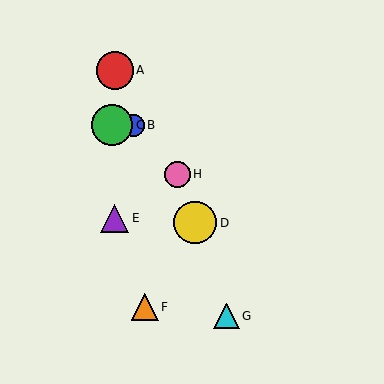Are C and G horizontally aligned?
No, C is at y≈125 and G is at y≈316.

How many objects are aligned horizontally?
2 objects (B, C) are aligned horizontally.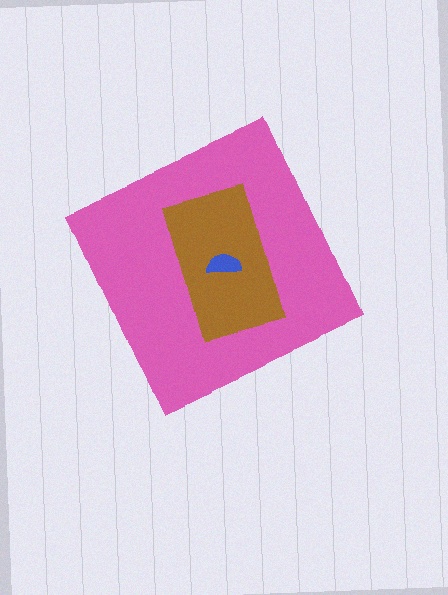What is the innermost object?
The blue semicircle.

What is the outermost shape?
The pink diamond.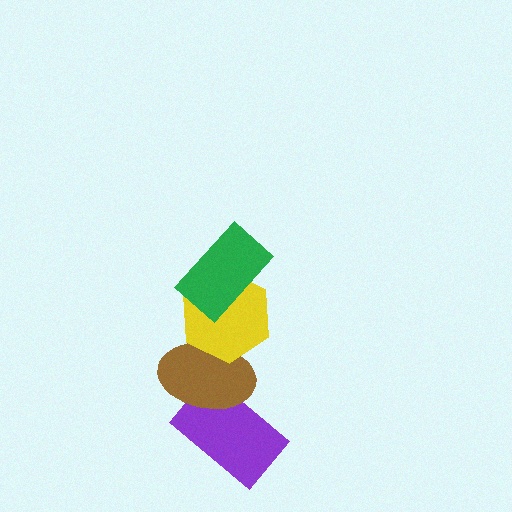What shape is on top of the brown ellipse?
The yellow hexagon is on top of the brown ellipse.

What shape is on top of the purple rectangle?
The brown ellipse is on top of the purple rectangle.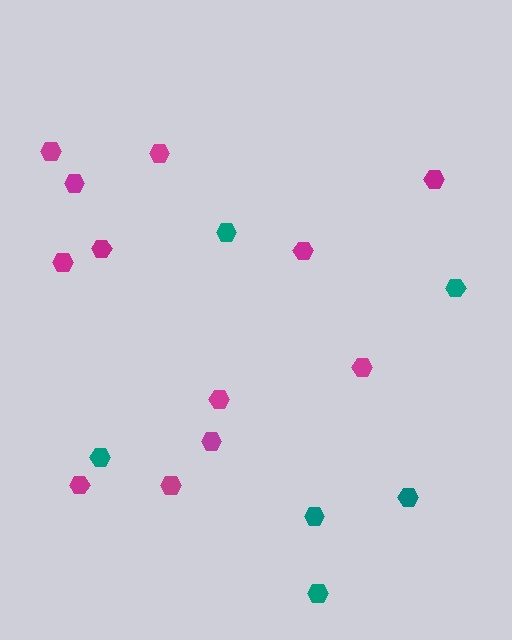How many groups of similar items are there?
There are 2 groups: one group of teal hexagons (6) and one group of magenta hexagons (12).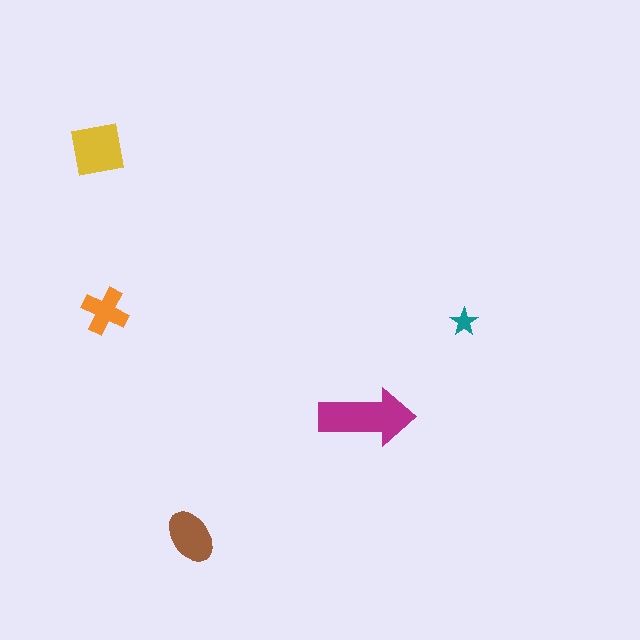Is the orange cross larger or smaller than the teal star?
Larger.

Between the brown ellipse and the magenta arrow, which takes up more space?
The magenta arrow.